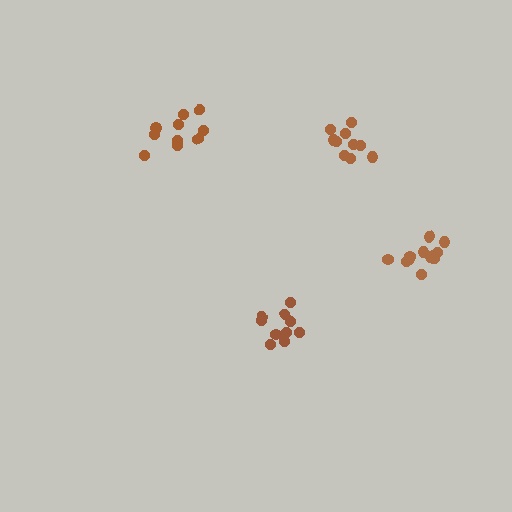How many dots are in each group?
Group 1: 11 dots, Group 2: 10 dots, Group 3: 10 dots, Group 4: 10 dots (41 total).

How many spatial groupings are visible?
There are 4 spatial groupings.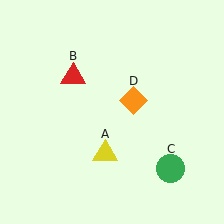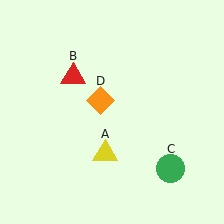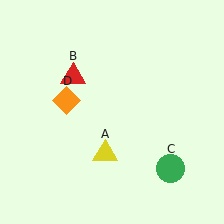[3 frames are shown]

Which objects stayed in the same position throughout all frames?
Yellow triangle (object A) and red triangle (object B) and green circle (object C) remained stationary.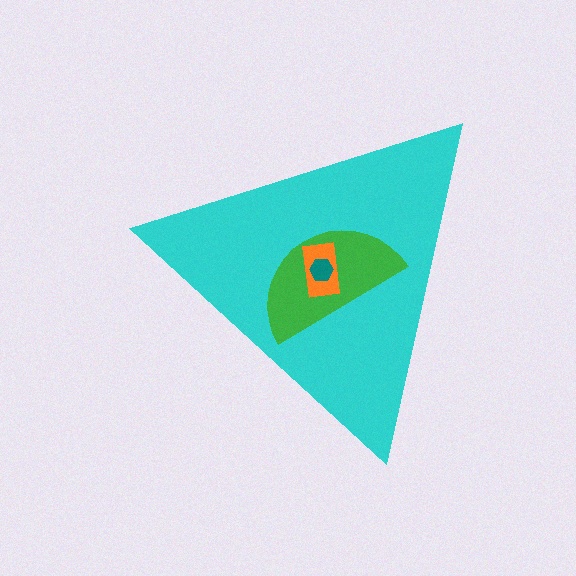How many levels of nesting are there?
4.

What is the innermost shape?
The teal hexagon.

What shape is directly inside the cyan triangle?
The green semicircle.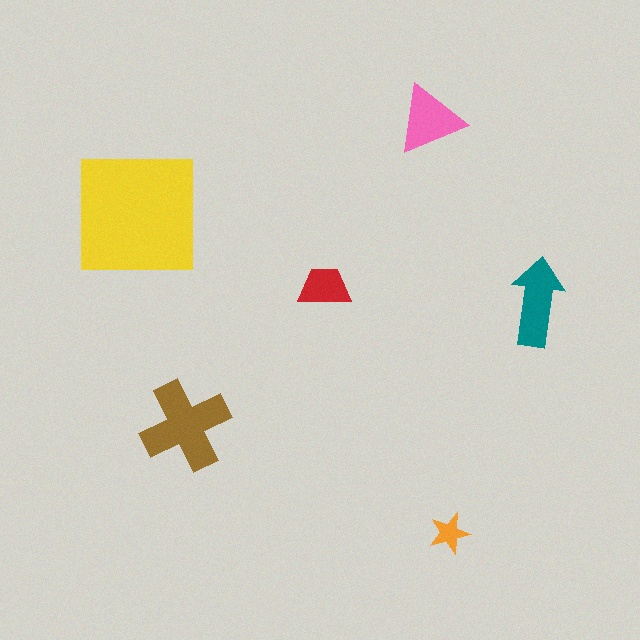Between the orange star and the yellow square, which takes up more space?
The yellow square.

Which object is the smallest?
The orange star.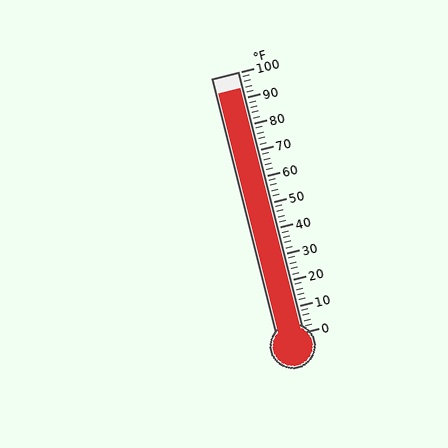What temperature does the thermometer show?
The thermometer shows approximately 94°F.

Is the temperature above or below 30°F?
The temperature is above 30°F.